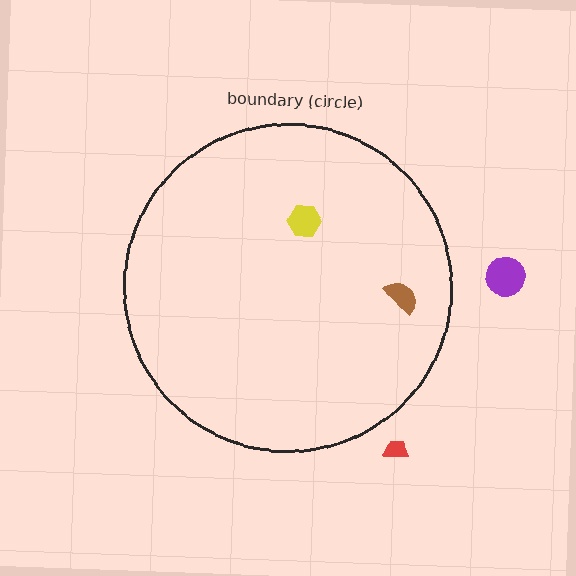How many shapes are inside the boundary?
2 inside, 2 outside.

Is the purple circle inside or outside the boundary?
Outside.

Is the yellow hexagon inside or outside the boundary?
Inside.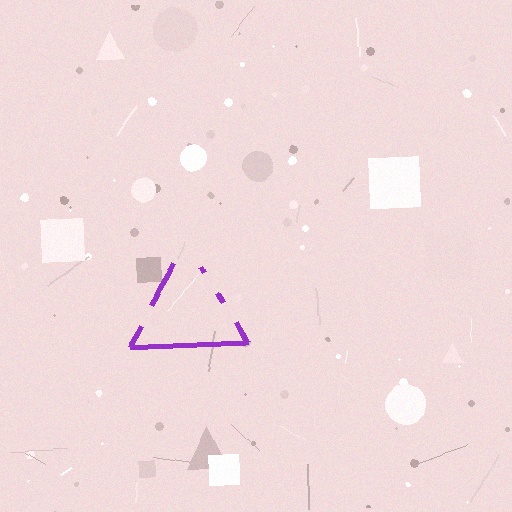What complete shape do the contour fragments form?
The contour fragments form a triangle.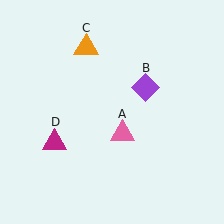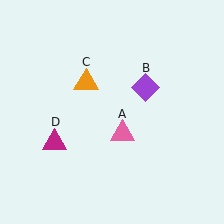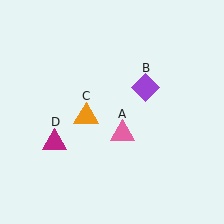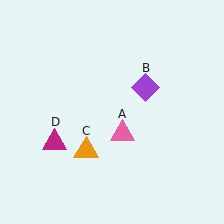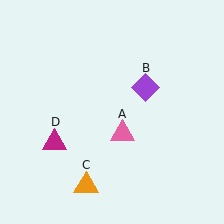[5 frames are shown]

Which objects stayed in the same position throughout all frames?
Pink triangle (object A) and purple diamond (object B) and magenta triangle (object D) remained stationary.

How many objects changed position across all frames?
1 object changed position: orange triangle (object C).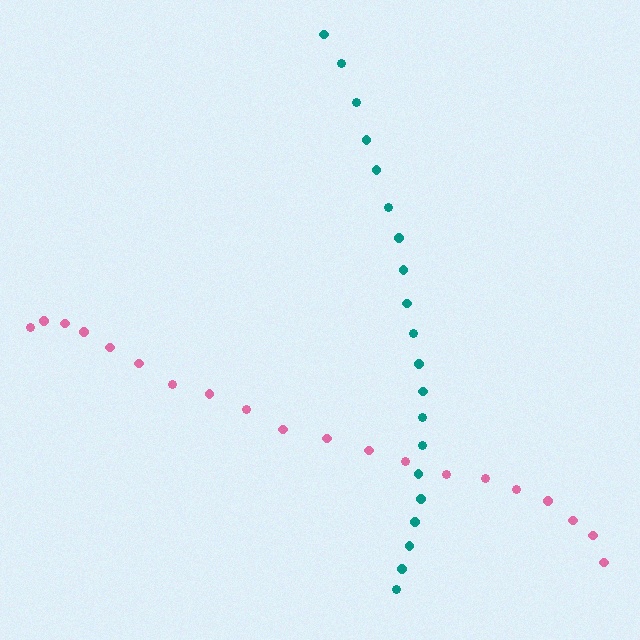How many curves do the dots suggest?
There are 2 distinct paths.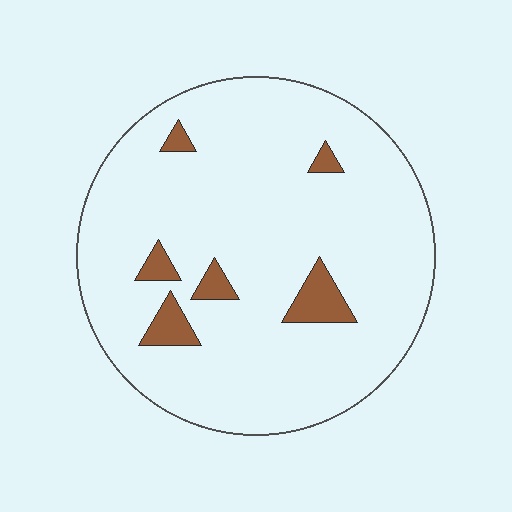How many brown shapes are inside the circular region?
6.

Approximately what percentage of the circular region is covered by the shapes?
Approximately 10%.